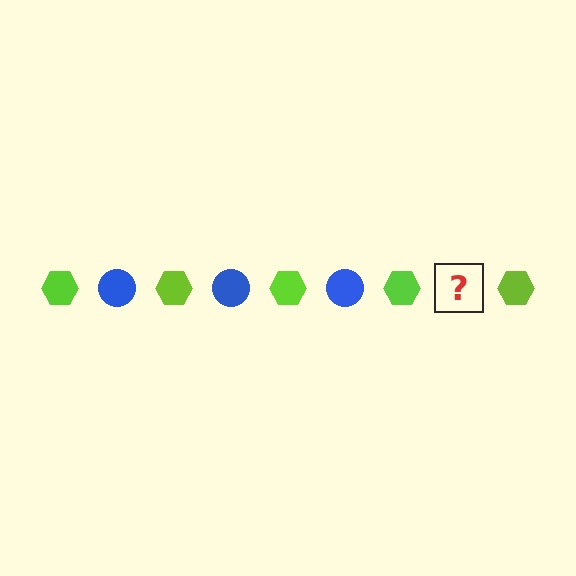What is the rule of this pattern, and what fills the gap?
The rule is that the pattern alternates between lime hexagon and blue circle. The gap should be filled with a blue circle.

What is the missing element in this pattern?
The missing element is a blue circle.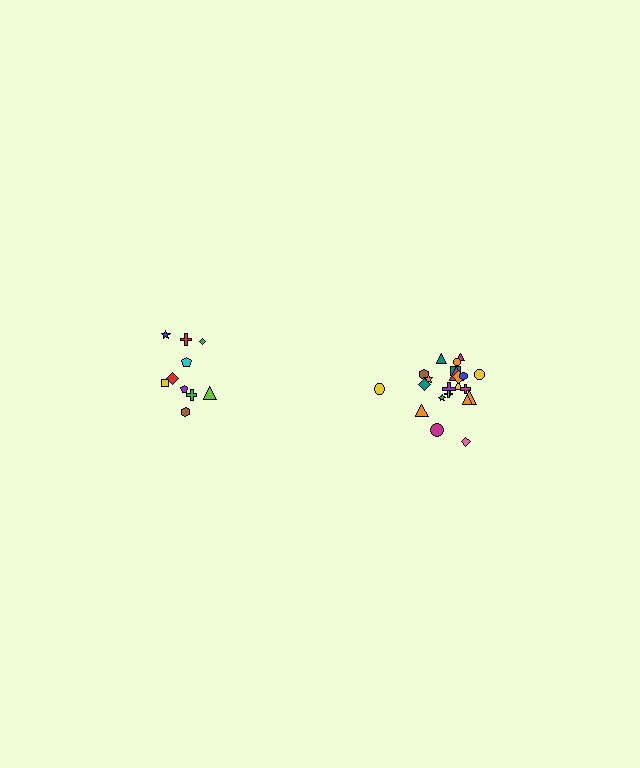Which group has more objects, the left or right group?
The right group.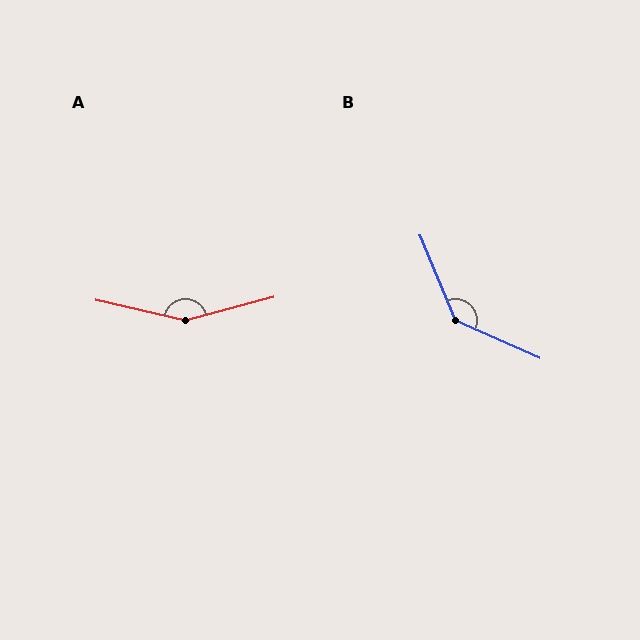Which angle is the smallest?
B, at approximately 136 degrees.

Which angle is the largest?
A, at approximately 152 degrees.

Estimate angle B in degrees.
Approximately 136 degrees.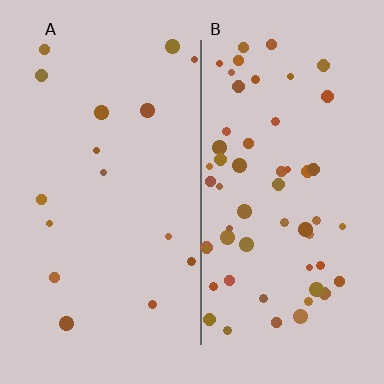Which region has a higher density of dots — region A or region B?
B (the right).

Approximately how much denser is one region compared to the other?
Approximately 3.6× — region B over region A.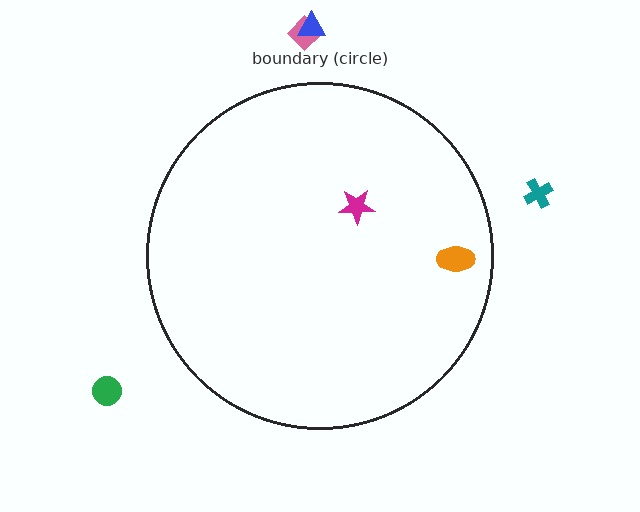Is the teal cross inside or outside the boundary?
Outside.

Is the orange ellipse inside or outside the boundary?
Inside.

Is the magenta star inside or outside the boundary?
Inside.